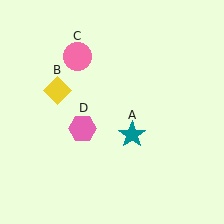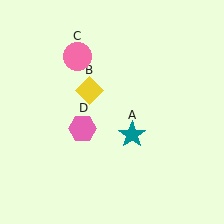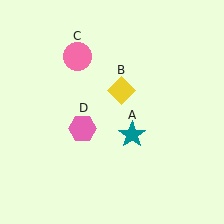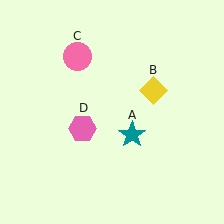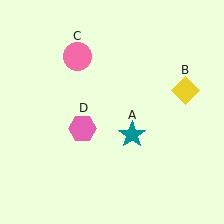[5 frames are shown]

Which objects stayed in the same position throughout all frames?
Teal star (object A) and pink circle (object C) and pink hexagon (object D) remained stationary.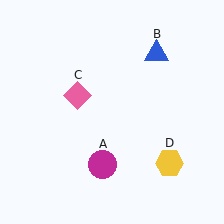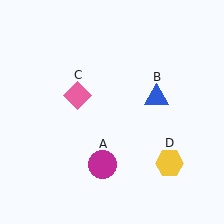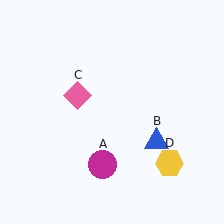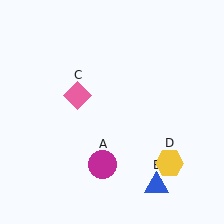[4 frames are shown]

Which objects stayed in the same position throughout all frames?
Magenta circle (object A) and pink diamond (object C) and yellow hexagon (object D) remained stationary.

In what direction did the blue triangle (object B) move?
The blue triangle (object B) moved down.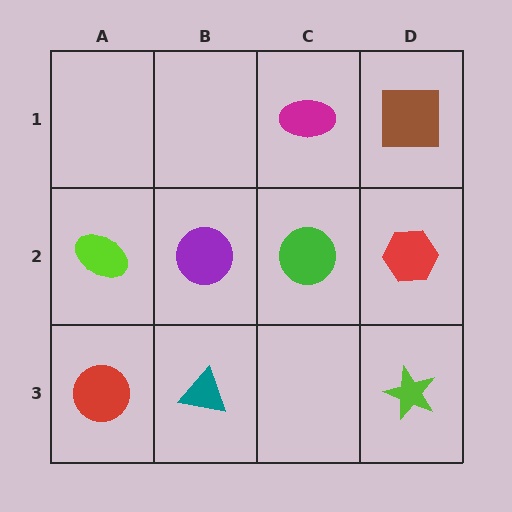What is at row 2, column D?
A red hexagon.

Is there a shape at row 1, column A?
No, that cell is empty.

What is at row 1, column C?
A magenta ellipse.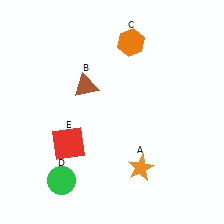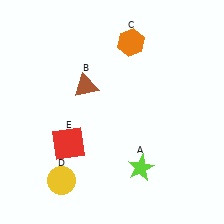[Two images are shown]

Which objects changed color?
A changed from orange to lime. D changed from green to yellow.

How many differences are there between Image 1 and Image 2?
There are 2 differences between the two images.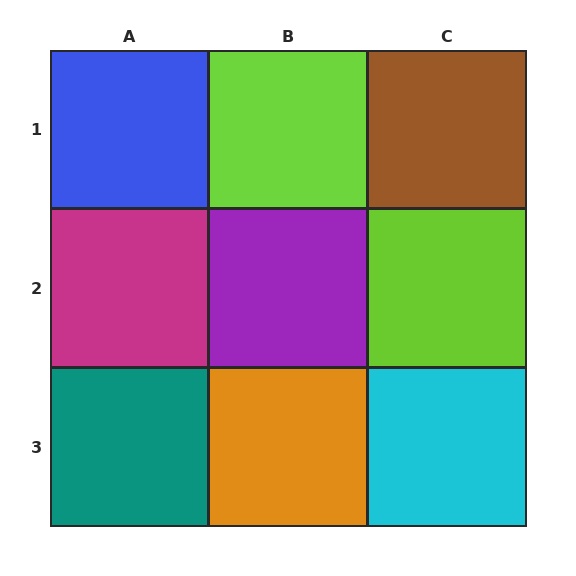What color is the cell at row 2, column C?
Lime.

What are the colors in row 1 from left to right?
Blue, lime, brown.